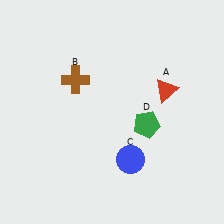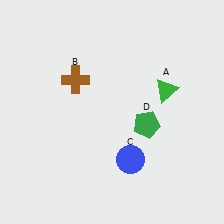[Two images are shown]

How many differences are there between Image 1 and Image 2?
There is 1 difference between the two images.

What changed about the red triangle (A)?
In Image 1, A is red. In Image 2, it changed to green.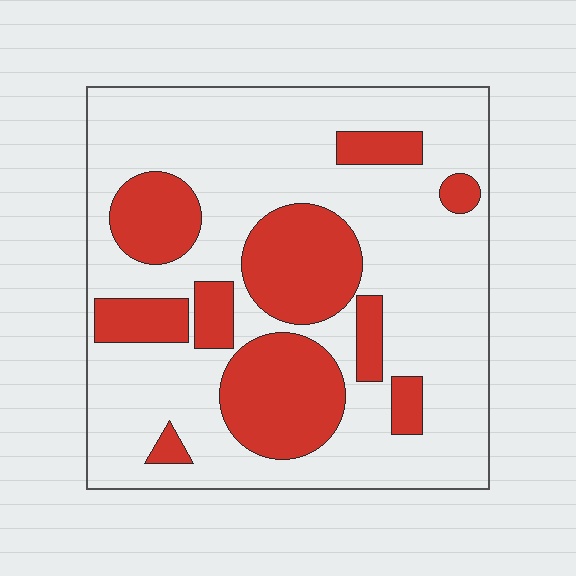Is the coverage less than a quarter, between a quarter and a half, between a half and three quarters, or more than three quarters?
Between a quarter and a half.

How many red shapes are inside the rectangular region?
10.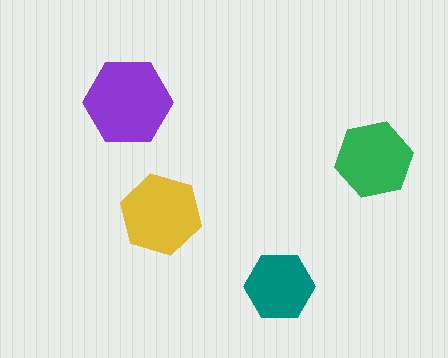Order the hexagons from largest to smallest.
the purple one, the yellow one, the green one, the teal one.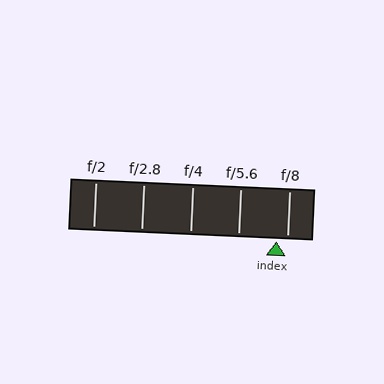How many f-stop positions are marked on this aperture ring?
There are 5 f-stop positions marked.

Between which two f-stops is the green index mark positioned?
The index mark is between f/5.6 and f/8.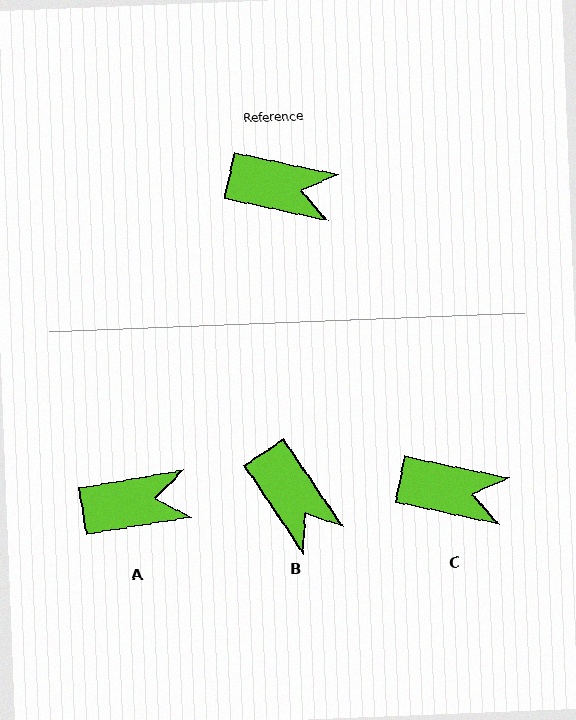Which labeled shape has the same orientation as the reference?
C.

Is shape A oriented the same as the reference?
No, it is off by about 21 degrees.